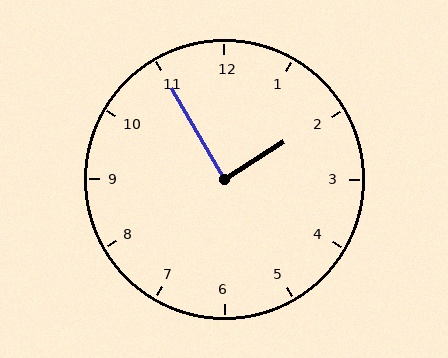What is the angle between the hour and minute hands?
Approximately 88 degrees.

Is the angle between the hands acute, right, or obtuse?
It is right.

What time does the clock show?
1:55.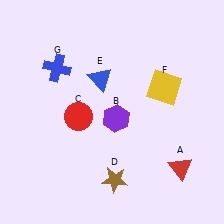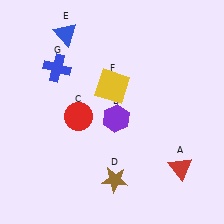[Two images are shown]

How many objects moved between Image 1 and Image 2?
2 objects moved between the two images.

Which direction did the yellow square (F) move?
The yellow square (F) moved left.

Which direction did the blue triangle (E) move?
The blue triangle (E) moved up.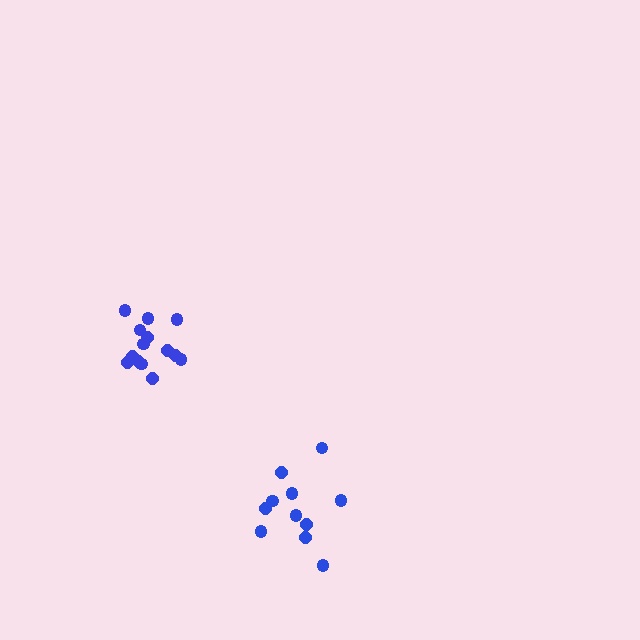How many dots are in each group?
Group 1: 11 dots, Group 2: 14 dots (25 total).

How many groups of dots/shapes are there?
There are 2 groups.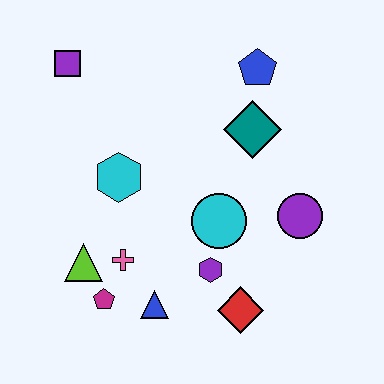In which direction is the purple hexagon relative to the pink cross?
The purple hexagon is to the right of the pink cross.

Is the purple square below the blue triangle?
No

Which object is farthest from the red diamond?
The purple square is farthest from the red diamond.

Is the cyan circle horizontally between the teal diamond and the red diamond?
No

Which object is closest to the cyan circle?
The purple hexagon is closest to the cyan circle.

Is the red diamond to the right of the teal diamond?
No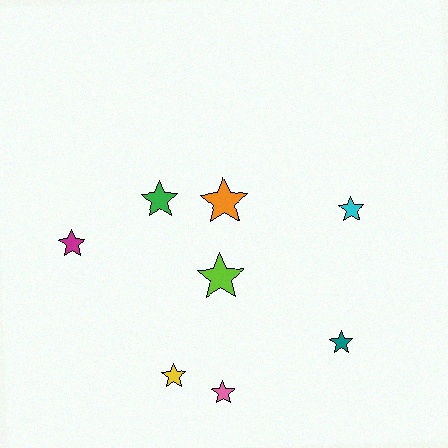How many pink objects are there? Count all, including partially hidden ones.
There is 1 pink object.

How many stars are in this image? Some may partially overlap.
There are 8 stars.